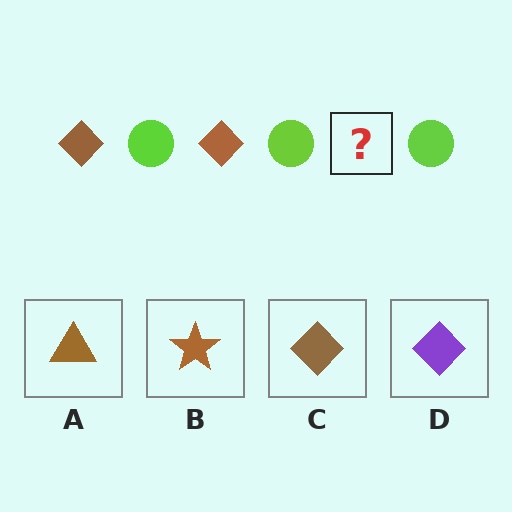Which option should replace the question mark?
Option C.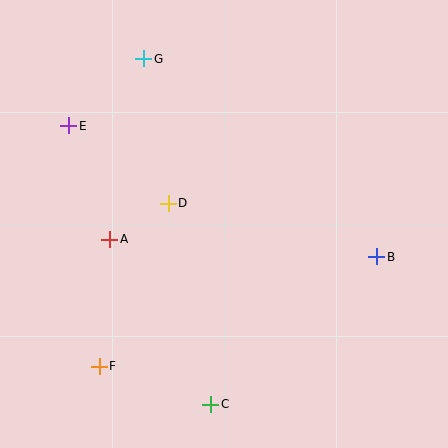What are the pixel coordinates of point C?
Point C is at (211, 404).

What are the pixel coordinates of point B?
Point B is at (377, 257).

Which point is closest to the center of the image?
Point D at (168, 203) is closest to the center.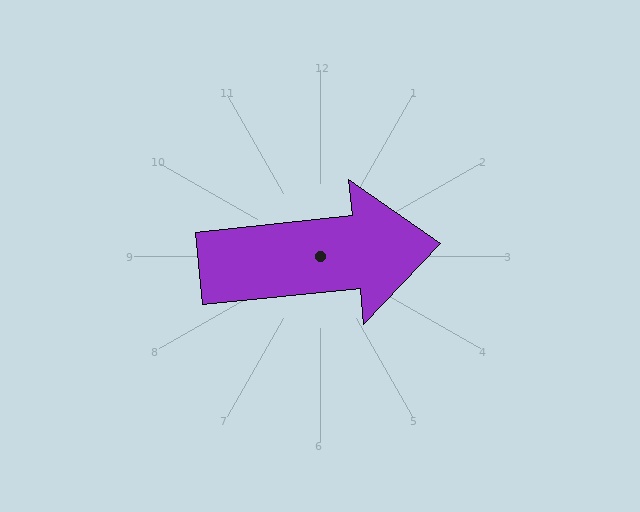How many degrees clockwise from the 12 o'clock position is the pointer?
Approximately 84 degrees.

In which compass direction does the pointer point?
East.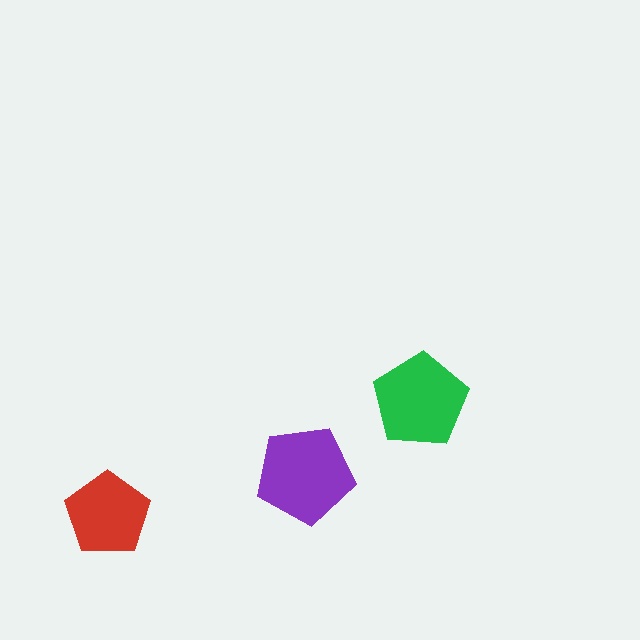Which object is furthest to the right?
The green pentagon is rightmost.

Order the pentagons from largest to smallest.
the purple one, the green one, the red one.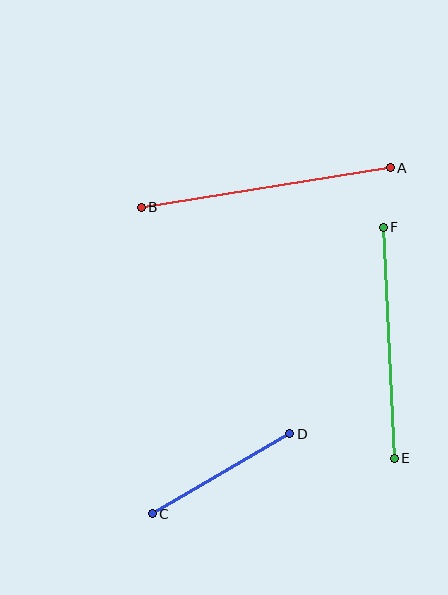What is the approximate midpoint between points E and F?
The midpoint is at approximately (389, 343) pixels.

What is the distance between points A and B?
The distance is approximately 252 pixels.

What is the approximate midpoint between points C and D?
The midpoint is at approximately (221, 474) pixels.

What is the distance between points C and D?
The distance is approximately 159 pixels.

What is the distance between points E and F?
The distance is approximately 232 pixels.